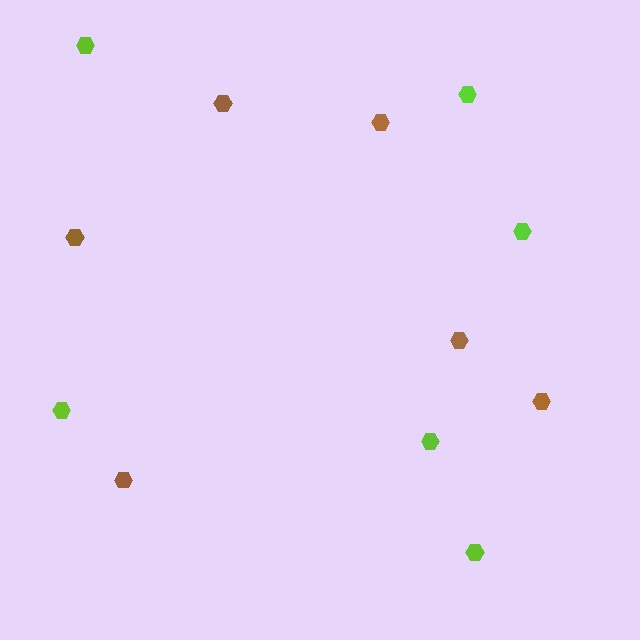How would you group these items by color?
There are 2 groups: one group of lime hexagons (6) and one group of brown hexagons (6).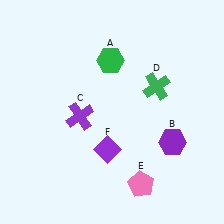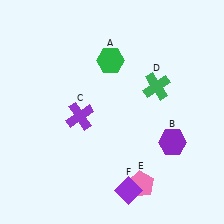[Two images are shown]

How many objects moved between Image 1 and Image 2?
1 object moved between the two images.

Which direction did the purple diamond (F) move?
The purple diamond (F) moved down.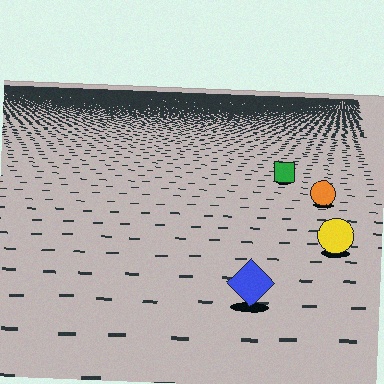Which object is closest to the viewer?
The blue diamond is closest. The texture marks near it are larger and more spread out.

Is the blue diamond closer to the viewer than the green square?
Yes. The blue diamond is closer — you can tell from the texture gradient: the ground texture is coarser near it.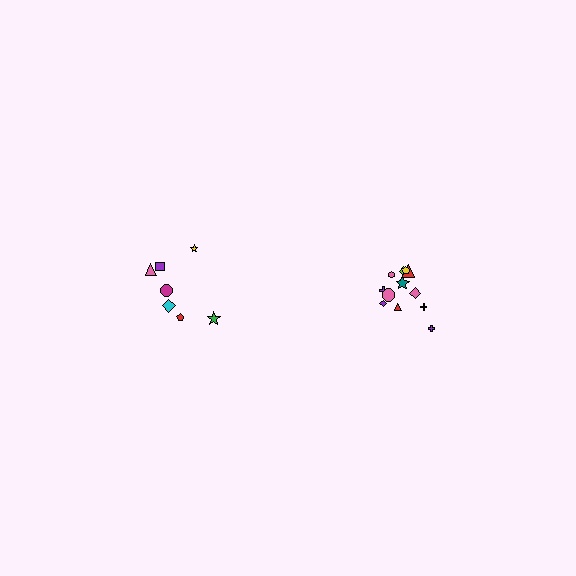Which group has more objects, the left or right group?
The right group.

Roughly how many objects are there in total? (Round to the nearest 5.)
Roughly 20 objects in total.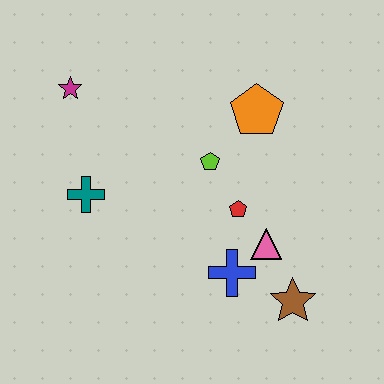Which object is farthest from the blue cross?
The magenta star is farthest from the blue cross.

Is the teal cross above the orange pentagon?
No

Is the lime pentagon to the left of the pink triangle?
Yes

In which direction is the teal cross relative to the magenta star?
The teal cross is below the magenta star.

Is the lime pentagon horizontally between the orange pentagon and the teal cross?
Yes